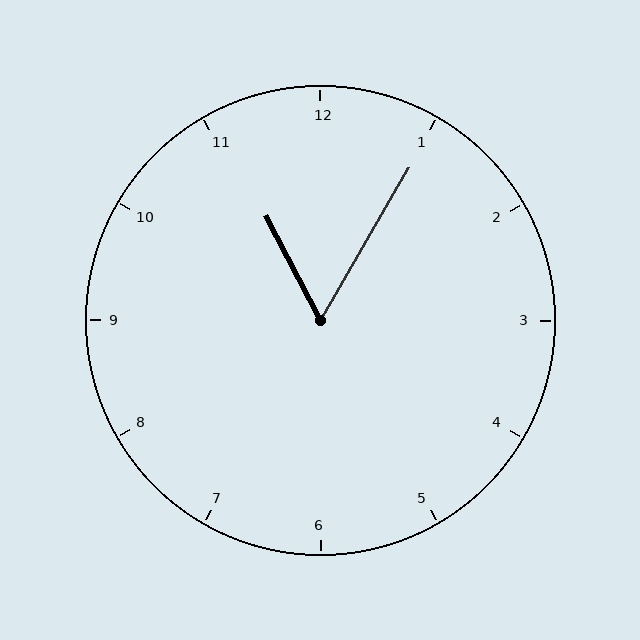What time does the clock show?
11:05.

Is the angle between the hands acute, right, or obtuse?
It is acute.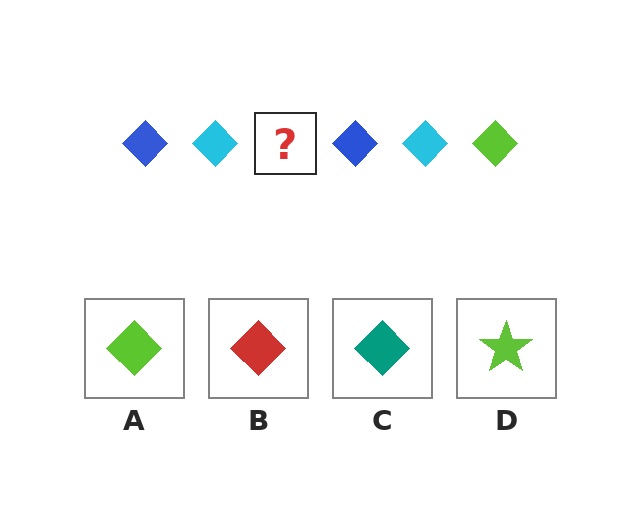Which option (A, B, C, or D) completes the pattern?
A.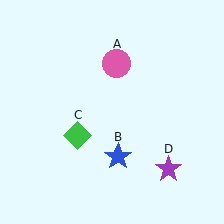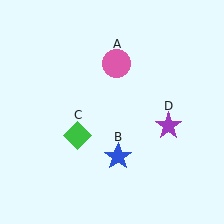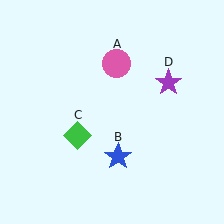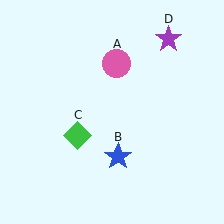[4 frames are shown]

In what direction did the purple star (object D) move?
The purple star (object D) moved up.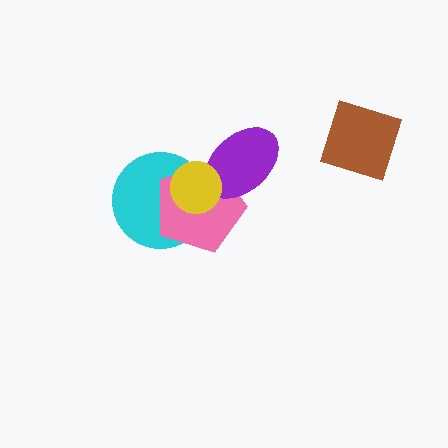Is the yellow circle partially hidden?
No, no other shape covers it.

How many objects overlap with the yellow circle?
3 objects overlap with the yellow circle.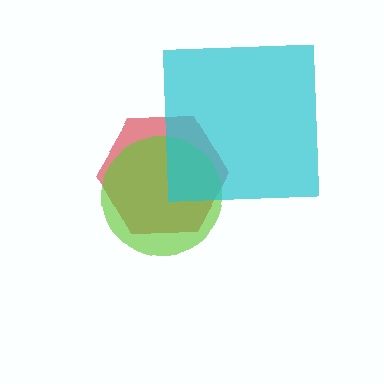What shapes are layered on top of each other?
The layered shapes are: a red hexagon, a lime circle, a cyan square.